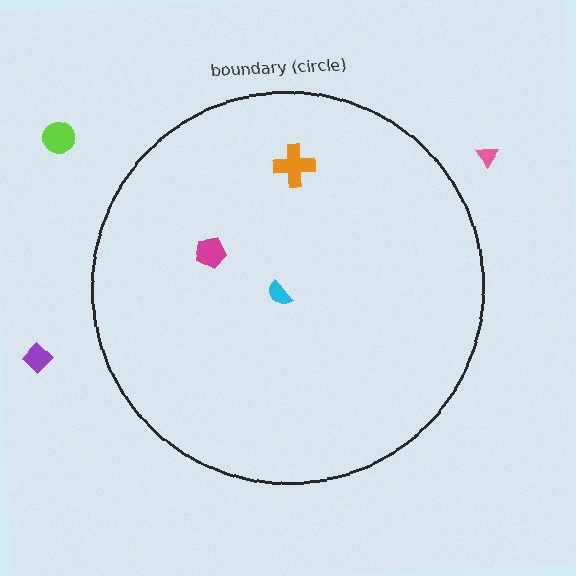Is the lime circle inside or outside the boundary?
Outside.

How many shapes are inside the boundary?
3 inside, 3 outside.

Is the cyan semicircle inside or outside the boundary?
Inside.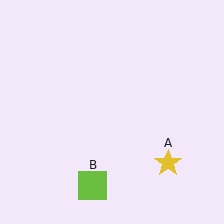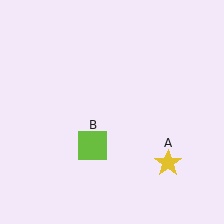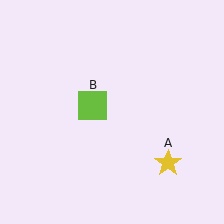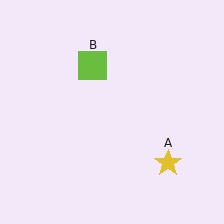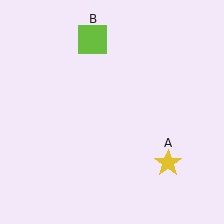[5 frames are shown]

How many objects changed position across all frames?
1 object changed position: lime square (object B).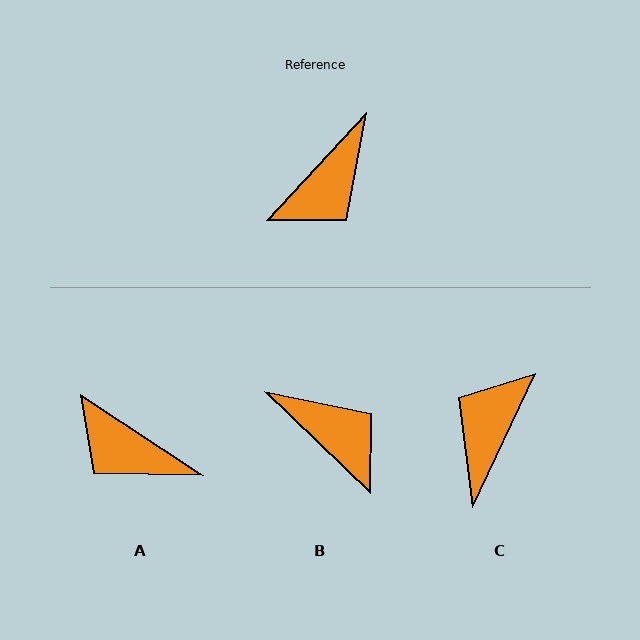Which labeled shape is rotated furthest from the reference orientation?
C, about 162 degrees away.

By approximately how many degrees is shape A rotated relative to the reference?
Approximately 80 degrees clockwise.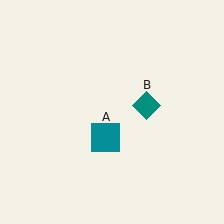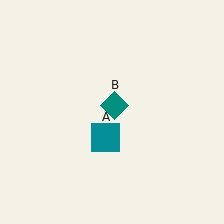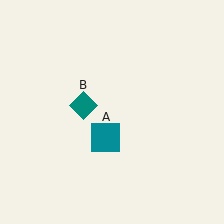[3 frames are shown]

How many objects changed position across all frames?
1 object changed position: teal diamond (object B).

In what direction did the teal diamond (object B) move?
The teal diamond (object B) moved left.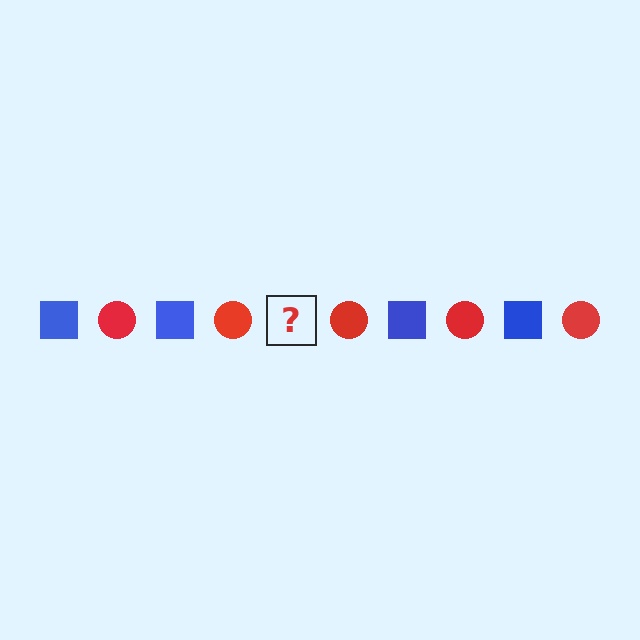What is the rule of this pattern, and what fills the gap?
The rule is that the pattern alternates between blue square and red circle. The gap should be filled with a blue square.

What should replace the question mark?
The question mark should be replaced with a blue square.